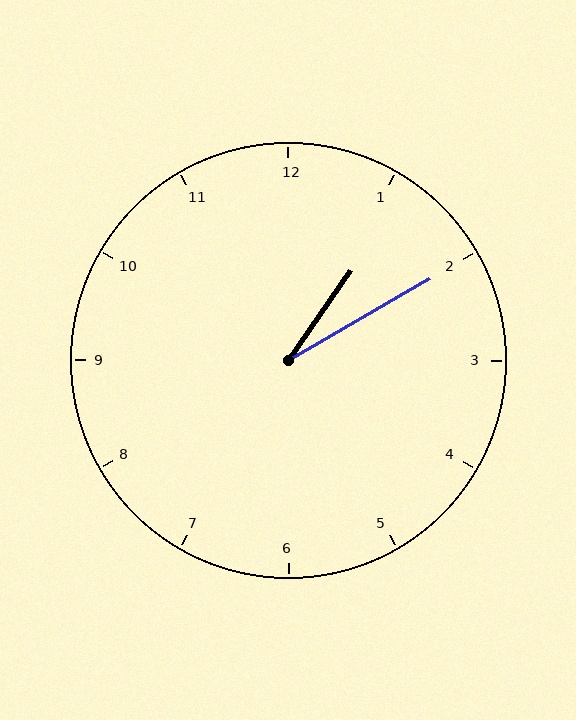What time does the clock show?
1:10.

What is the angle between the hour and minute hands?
Approximately 25 degrees.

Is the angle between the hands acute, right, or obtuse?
It is acute.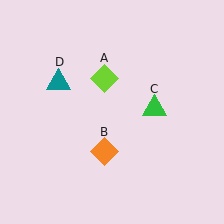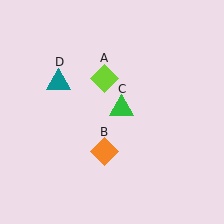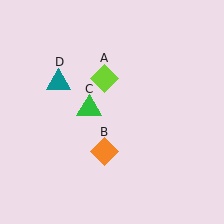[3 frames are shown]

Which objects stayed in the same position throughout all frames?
Lime diamond (object A) and orange diamond (object B) and teal triangle (object D) remained stationary.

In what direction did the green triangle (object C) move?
The green triangle (object C) moved left.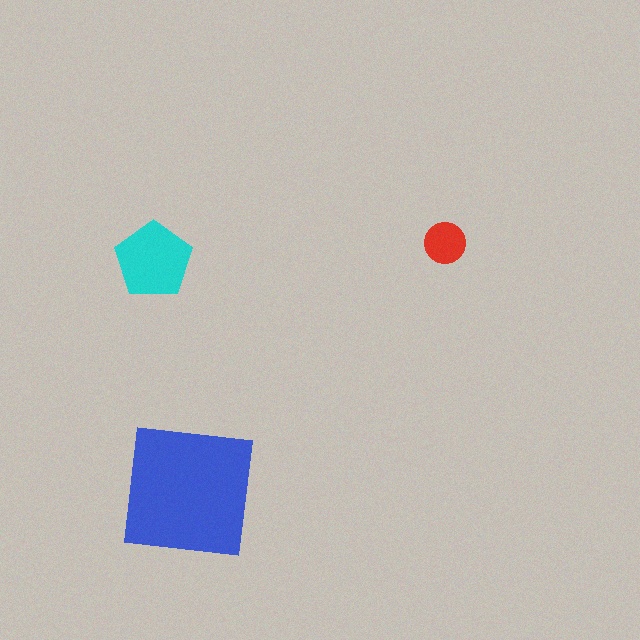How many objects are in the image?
There are 3 objects in the image.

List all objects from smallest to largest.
The red circle, the cyan pentagon, the blue square.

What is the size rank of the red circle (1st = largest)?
3rd.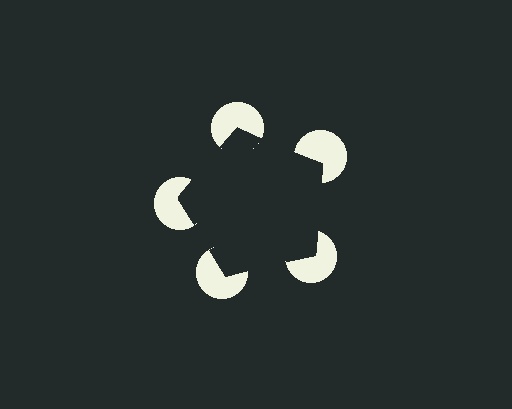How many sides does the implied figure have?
5 sides.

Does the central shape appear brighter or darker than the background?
It typically appears slightly darker than the background, even though no actual brightness change is drawn.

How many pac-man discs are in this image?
There are 5 — one at each vertex of the illusory pentagon.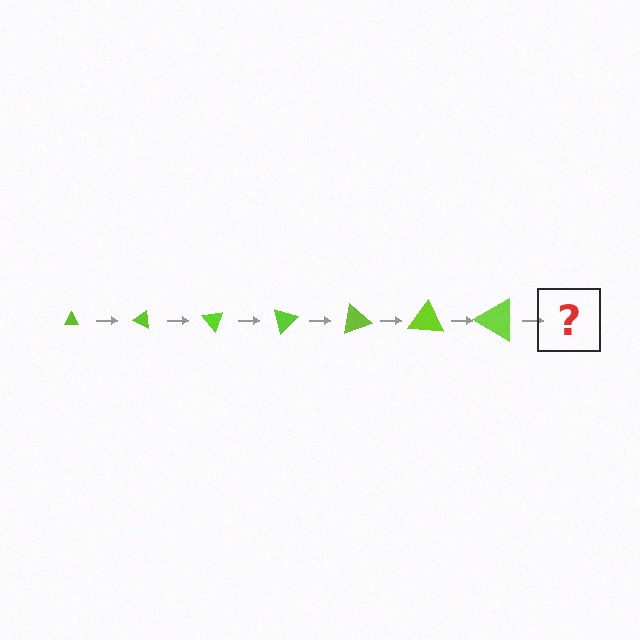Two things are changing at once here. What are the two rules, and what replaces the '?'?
The two rules are that the triangle grows larger each step and it rotates 25 degrees each step. The '?' should be a triangle, larger than the previous one and rotated 175 degrees from the start.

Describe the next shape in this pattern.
It should be a triangle, larger than the previous one and rotated 175 degrees from the start.